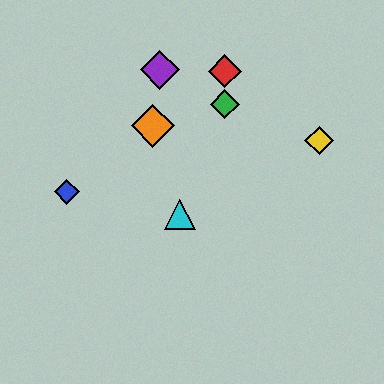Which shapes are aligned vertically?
The red diamond, the green diamond are aligned vertically.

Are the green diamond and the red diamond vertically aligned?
Yes, both are at x≈225.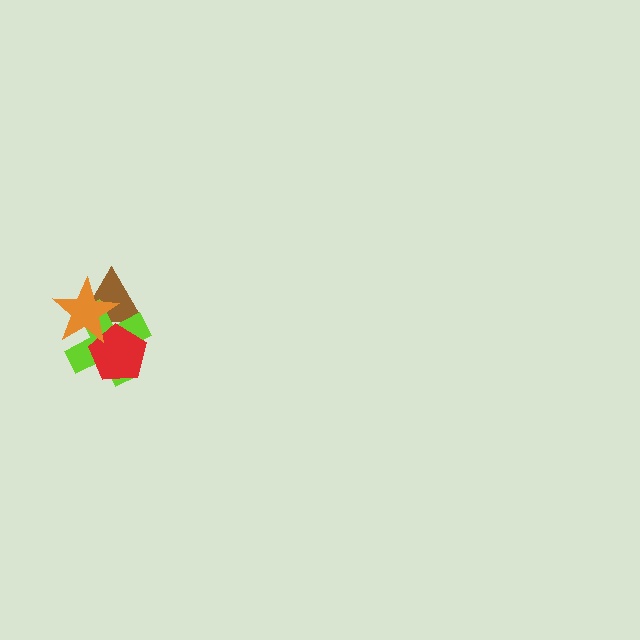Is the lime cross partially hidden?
Yes, it is partially covered by another shape.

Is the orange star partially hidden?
No, no other shape covers it.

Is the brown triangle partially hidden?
Yes, it is partially covered by another shape.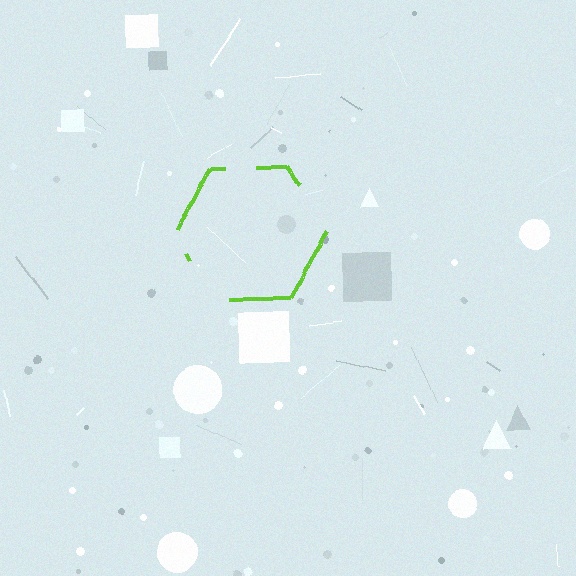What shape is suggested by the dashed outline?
The dashed outline suggests a hexagon.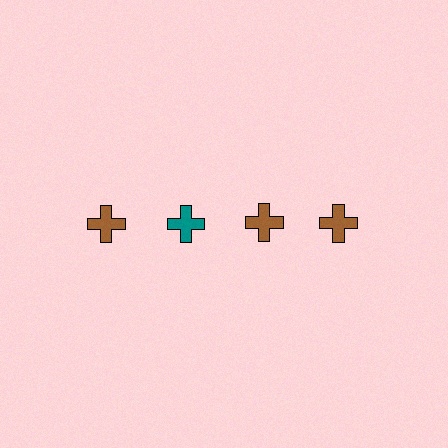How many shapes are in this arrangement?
There are 4 shapes arranged in a grid pattern.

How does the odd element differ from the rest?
It has a different color: teal instead of brown.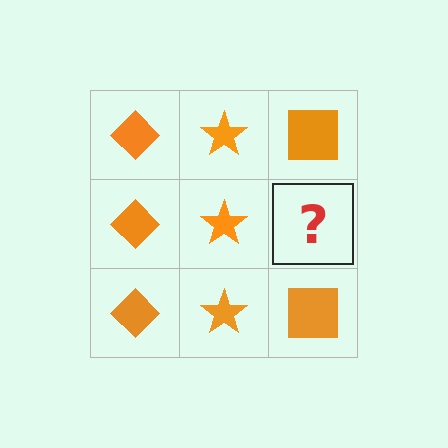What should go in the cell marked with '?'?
The missing cell should contain an orange square.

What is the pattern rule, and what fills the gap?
The rule is that each column has a consistent shape. The gap should be filled with an orange square.